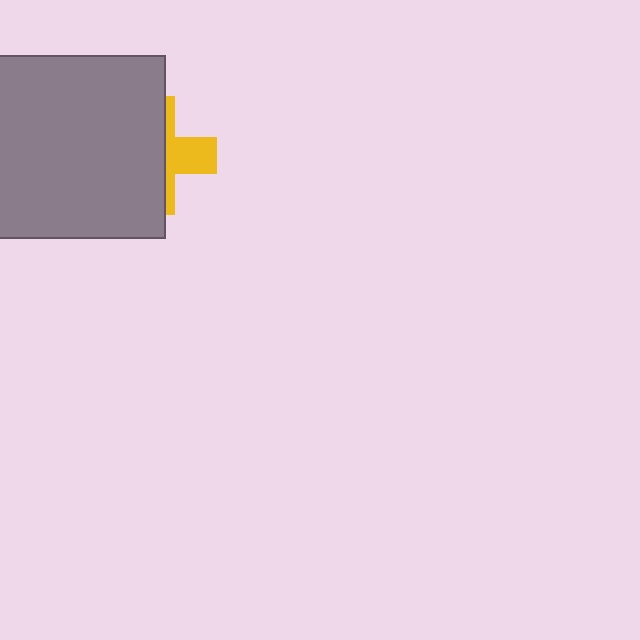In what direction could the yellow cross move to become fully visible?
The yellow cross could move right. That would shift it out from behind the gray rectangle entirely.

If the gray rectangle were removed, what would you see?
You would see the complete yellow cross.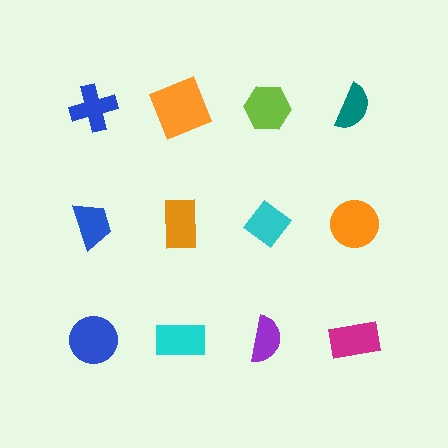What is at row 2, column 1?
A blue trapezoid.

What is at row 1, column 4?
A teal semicircle.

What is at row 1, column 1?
A blue cross.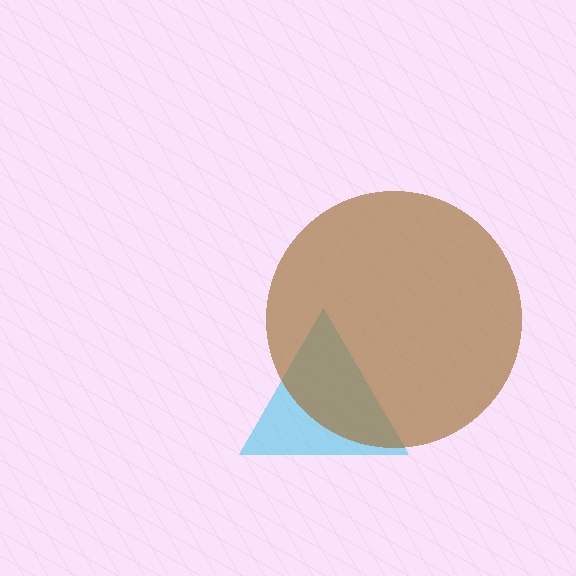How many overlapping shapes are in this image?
There are 2 overlapping shapes in the image.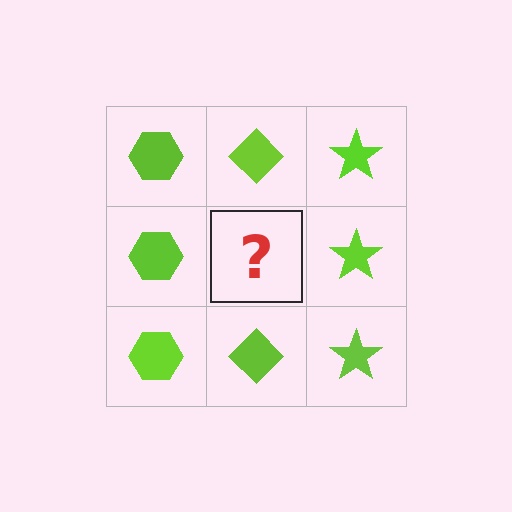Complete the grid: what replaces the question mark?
The question mark should be replaced with a lime diamond.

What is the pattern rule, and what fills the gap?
The rule is that each column has a consistent shape. The gap should be filled with a lime diamond.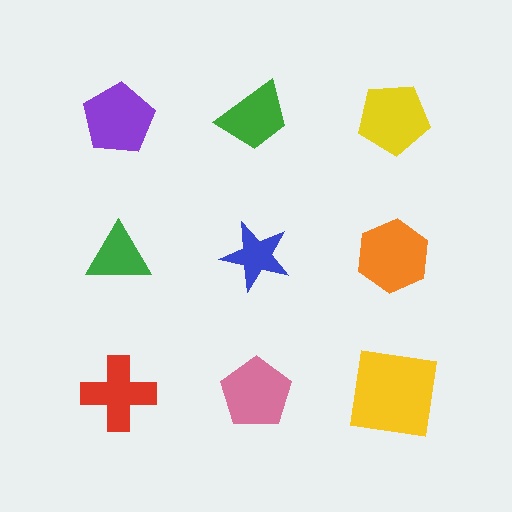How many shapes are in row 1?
3 shapes.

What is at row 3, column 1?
A red cross.